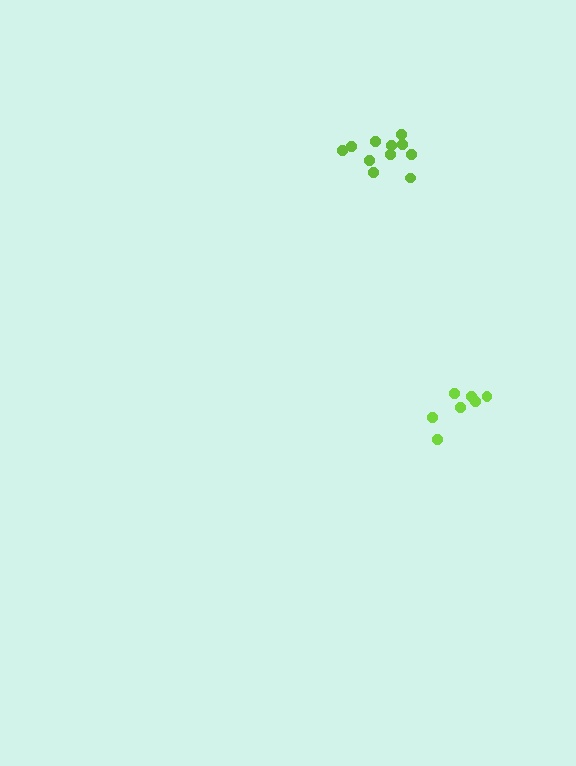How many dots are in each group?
Group 1: 7 dots, Group 2: 11 dots (18 total).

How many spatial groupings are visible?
There are 2 spatial groupings.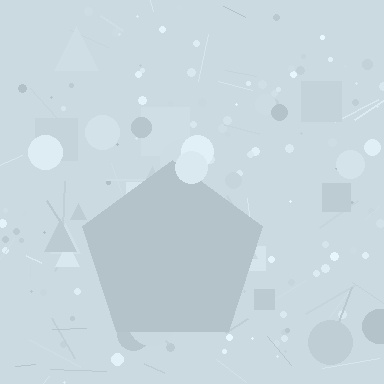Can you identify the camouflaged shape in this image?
The camouflaged shape is a pentagon.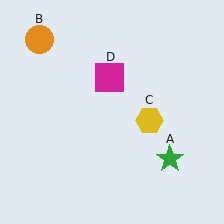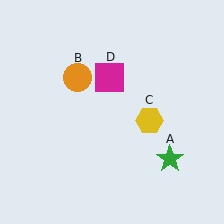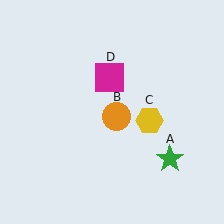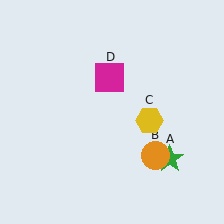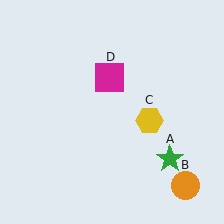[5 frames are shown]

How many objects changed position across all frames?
1 object changed position: orange circle (object B).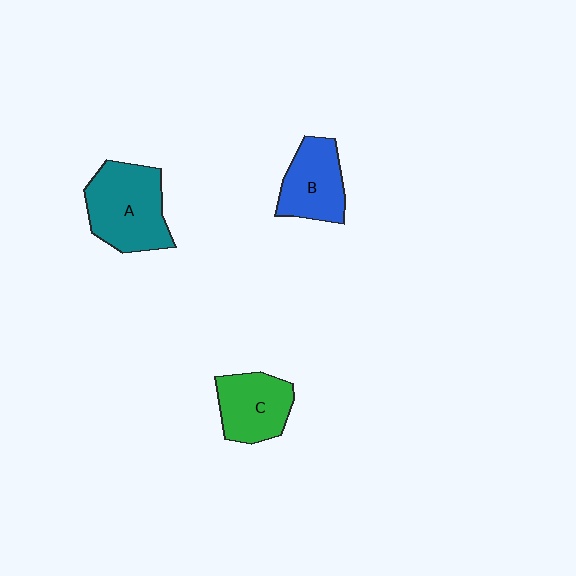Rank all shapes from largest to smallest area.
From largest to smallest: A (teal), B (blue), C (green).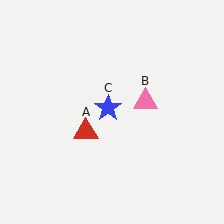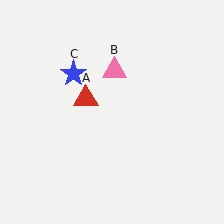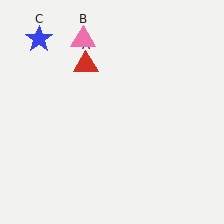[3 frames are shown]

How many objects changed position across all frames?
3 objects changed position: red triangle (object A), pink triangle (object B), blue star (object C).